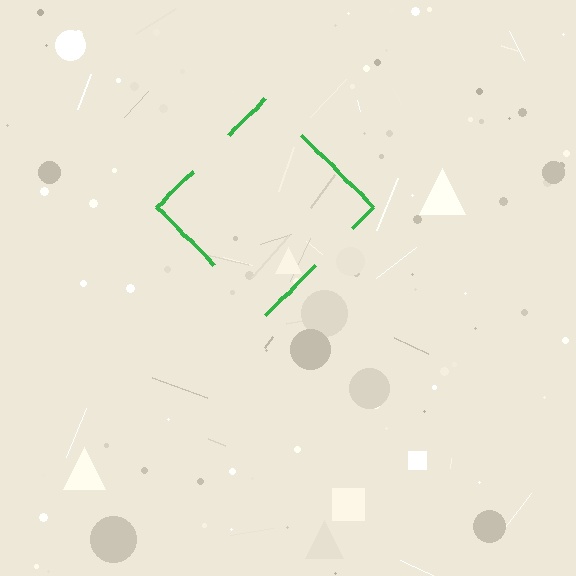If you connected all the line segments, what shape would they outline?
They would outline a diamond.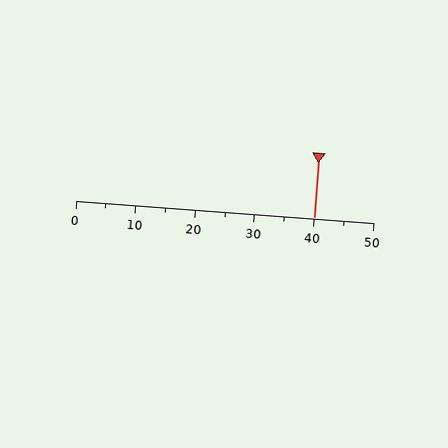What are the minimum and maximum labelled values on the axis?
The axis runs from 0 to 50.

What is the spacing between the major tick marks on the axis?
The major ticks are spaced 10 apart.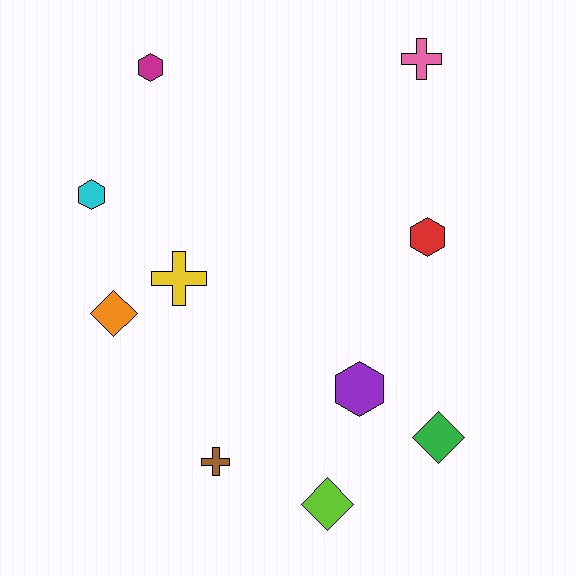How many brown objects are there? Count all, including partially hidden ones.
There is 1 brown object.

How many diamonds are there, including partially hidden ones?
There are 3 diamonds.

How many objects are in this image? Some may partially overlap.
There are 10 objects.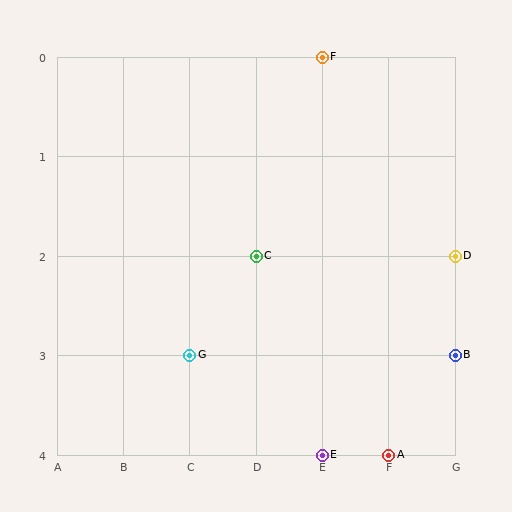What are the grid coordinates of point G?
Point G is at grid coordinates (C, 3).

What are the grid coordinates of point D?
Point D is at grid coordinates (G, 2).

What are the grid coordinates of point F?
Point F is at grid coordinates (E, 0).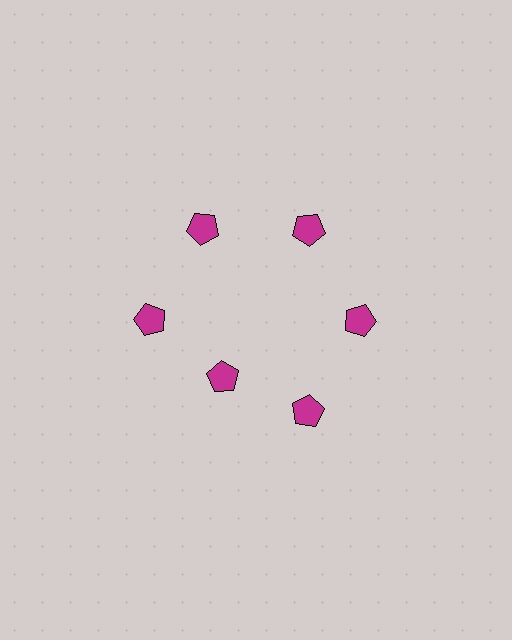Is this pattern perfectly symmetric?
No. The 6 magenta pentagons are arranged in a ring, but one element near the 7 o'clock position is pulled inward toward the center, breaking the 6-fold rotational symmetry.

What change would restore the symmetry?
The symmetry would be restored by moving it outward, back onto the ring so that all 6 pentagons sit at equal angles and equal distance from the center.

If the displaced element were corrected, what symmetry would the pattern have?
It would have 6-fold rotational symmetry — the pattern would map onto itself every 60 degrees.